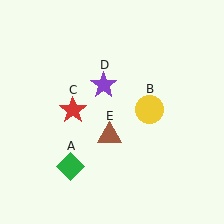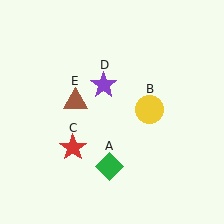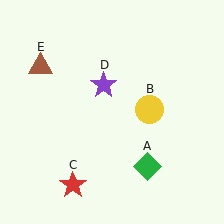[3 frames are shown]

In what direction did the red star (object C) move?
The red star (object C) moved down.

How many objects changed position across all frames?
3 objects changed position: green diamond (object A), red star (object C), brown triangle (object E).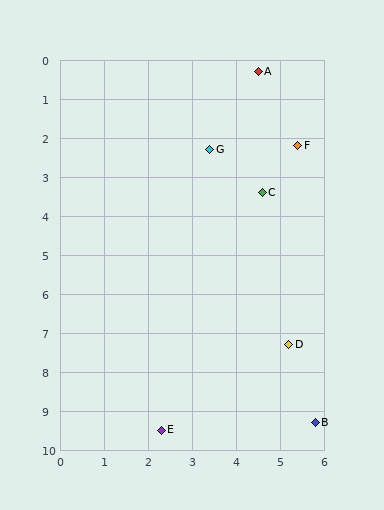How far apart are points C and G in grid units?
Points C and G are about 1.6 grid units apart.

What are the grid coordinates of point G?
Point G is at approximately (3.4, 2.3).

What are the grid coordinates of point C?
Point C is at approximately (4.6, 3.4).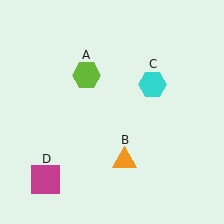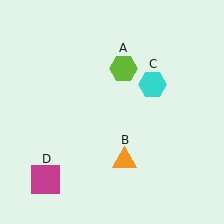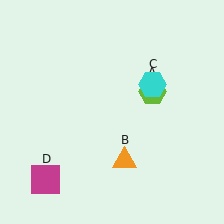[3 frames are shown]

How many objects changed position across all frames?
1 object changed position: lime hexagon (object A).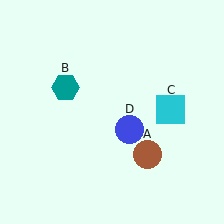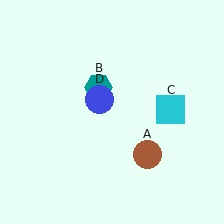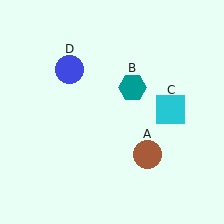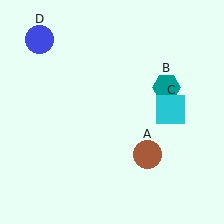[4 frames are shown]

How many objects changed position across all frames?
2 objects changed position: teal hexagon (object B), blue circle (object D).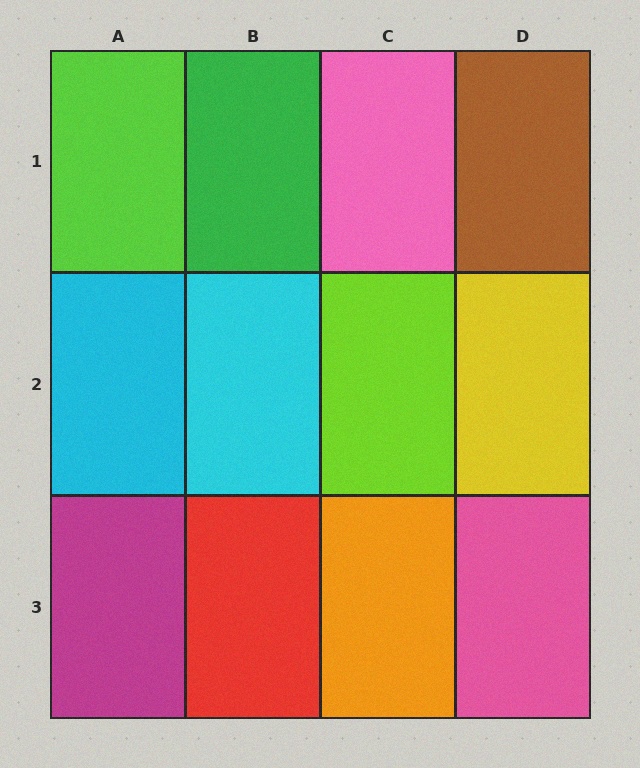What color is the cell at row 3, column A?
Magenta.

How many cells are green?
1 cell is green.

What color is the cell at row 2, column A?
Cyan.